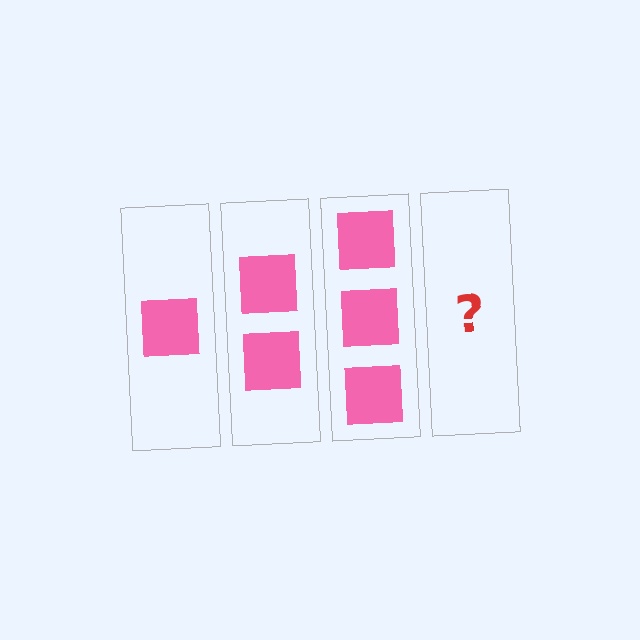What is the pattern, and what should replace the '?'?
The pattern is that each step adds one more square. The '?' should be 4 squares.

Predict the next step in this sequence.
The next step is 4 squares.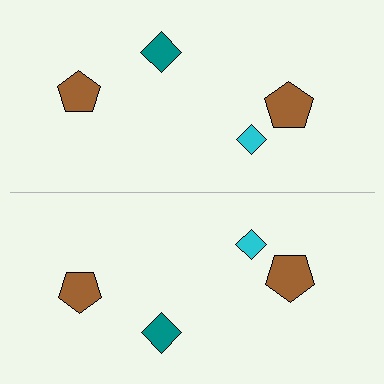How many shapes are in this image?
There are 8 shapes in this image.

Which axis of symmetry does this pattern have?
The pattern has a horizontal axis of symmetry running through the center of the image.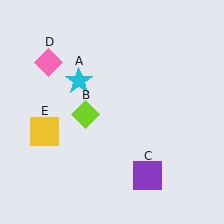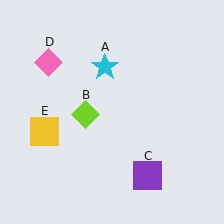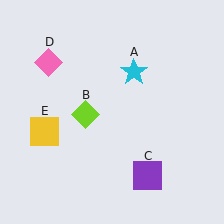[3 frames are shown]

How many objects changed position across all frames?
1 object changed position: cyan star (object A).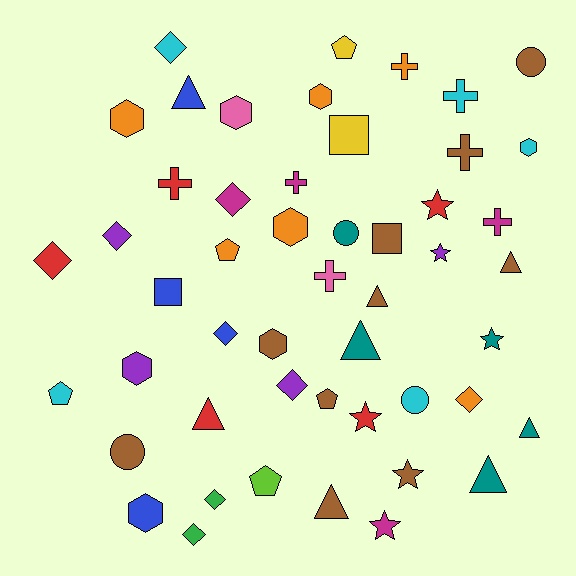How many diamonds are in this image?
There are 9 diamonds.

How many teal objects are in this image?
There are 5 teal objects.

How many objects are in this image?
There are 50 objects.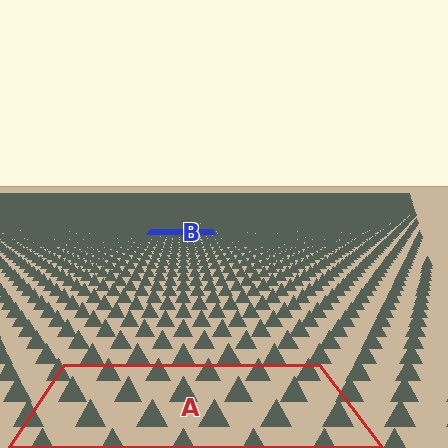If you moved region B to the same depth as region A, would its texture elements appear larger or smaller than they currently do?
They would appear larger. At a closer depth, the same texture elements are projected at a bigger on-screen size.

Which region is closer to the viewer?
Region A is closer. The texture elements there are larger and more spread out.